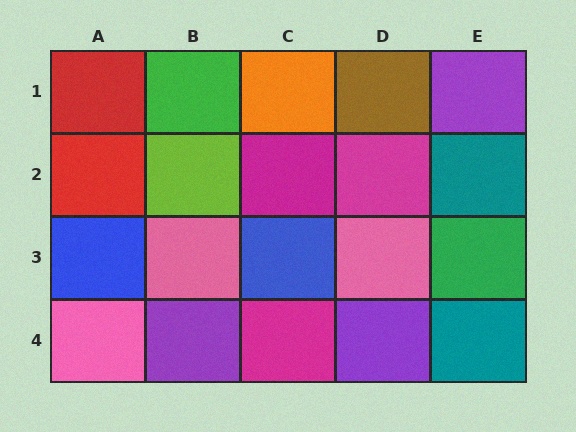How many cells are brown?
1 cell is brown.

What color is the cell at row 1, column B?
Green.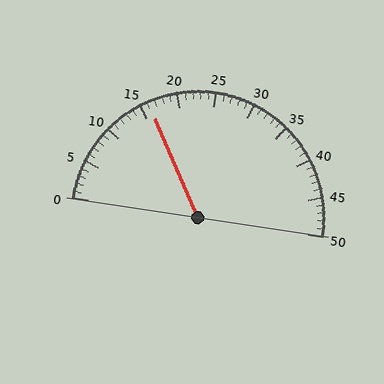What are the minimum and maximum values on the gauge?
The gauge ranges from 0 to 50.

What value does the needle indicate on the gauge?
The needle indicates approximately 16.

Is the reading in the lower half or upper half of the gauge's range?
The reading is in the lower half of the range (0 to 50).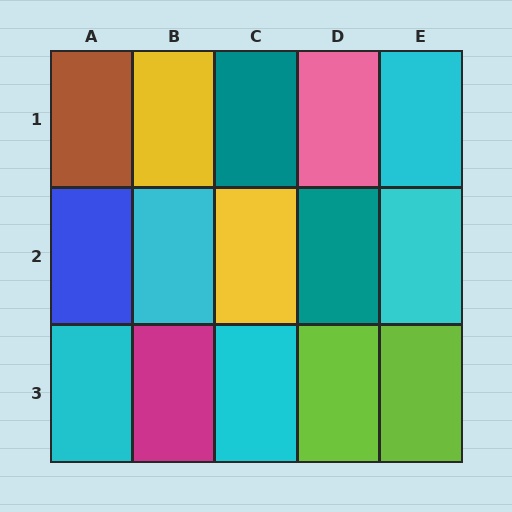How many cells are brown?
1 cell is brown.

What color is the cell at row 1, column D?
Pink.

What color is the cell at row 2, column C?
Yellow.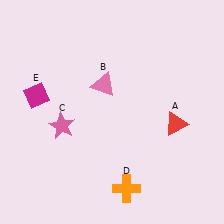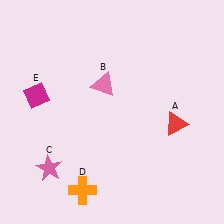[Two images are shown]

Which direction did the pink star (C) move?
The pink star (C) moved down.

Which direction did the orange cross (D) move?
The orange cross (D) moved left.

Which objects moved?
The objects that moved are: the pink star (C), the orange cross (D).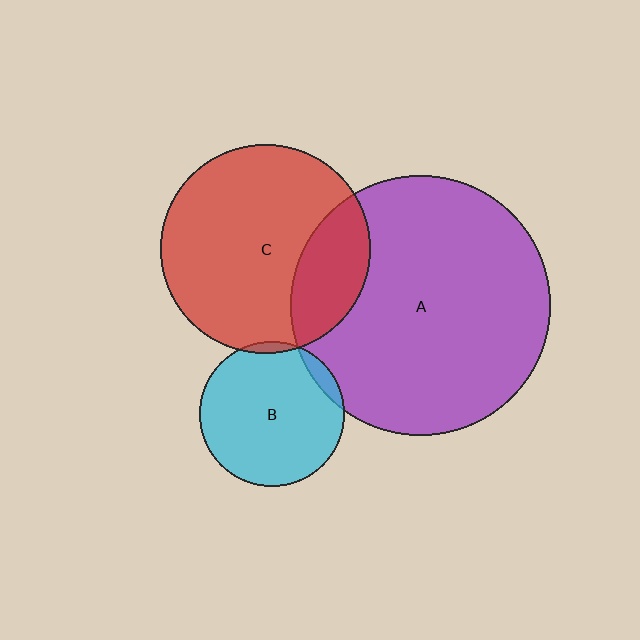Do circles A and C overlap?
Yes.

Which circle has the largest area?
Circle A (purple).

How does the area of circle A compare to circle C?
Approximately 1.5 times.